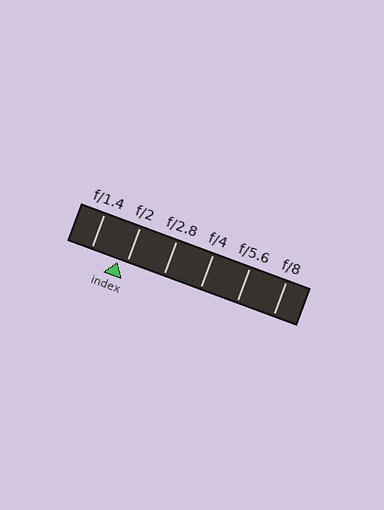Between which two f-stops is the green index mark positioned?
The index mark is between f/1.4 and f/2.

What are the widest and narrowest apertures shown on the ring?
The widest aperture shown is f/1.4 and the narrowest is f/8.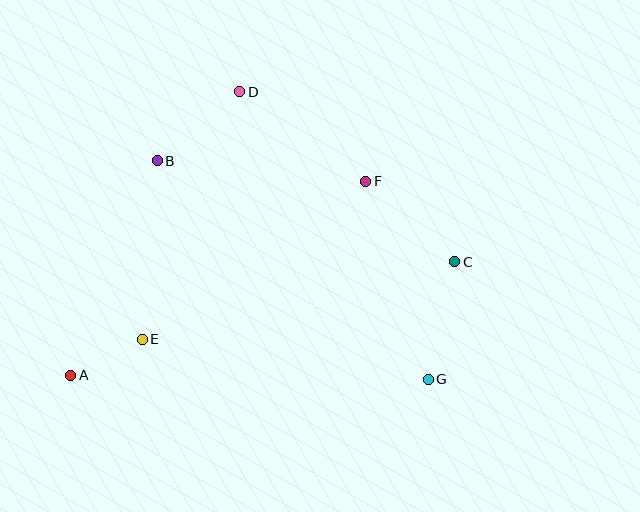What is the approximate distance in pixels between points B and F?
The distance between B and F is approximately 210 pixels.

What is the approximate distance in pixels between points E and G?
The distance between E and G is approximately 289 pixels.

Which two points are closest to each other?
Points A and E are closest to each other.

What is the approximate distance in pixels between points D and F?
The distance between D and F is approximately 154 pixels.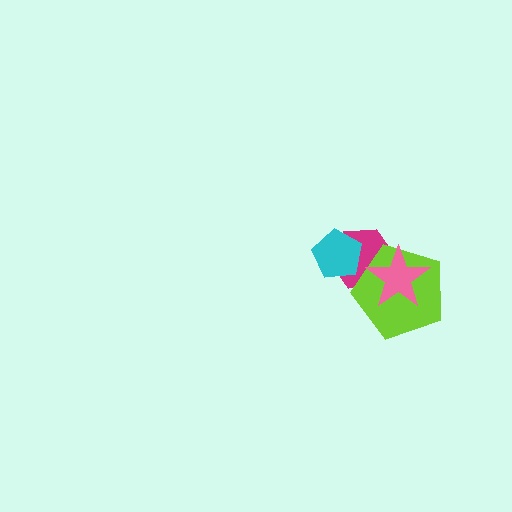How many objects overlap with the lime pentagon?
2 objects overlap with the lime pentagon.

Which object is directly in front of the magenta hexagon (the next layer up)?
The cyan pentagon is directly in front of the magenta hexagon.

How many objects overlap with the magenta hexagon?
3 objects overlap with the magenta hexagon.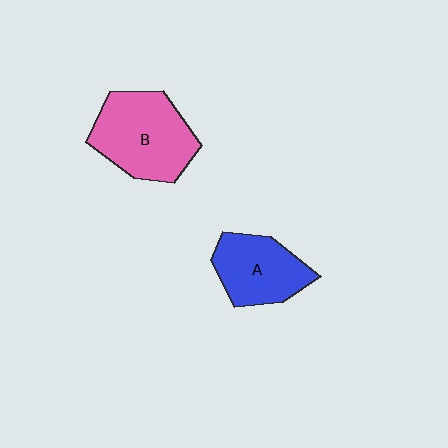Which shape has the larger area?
Shape B (pink).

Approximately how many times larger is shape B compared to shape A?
Approximately 1.3 times.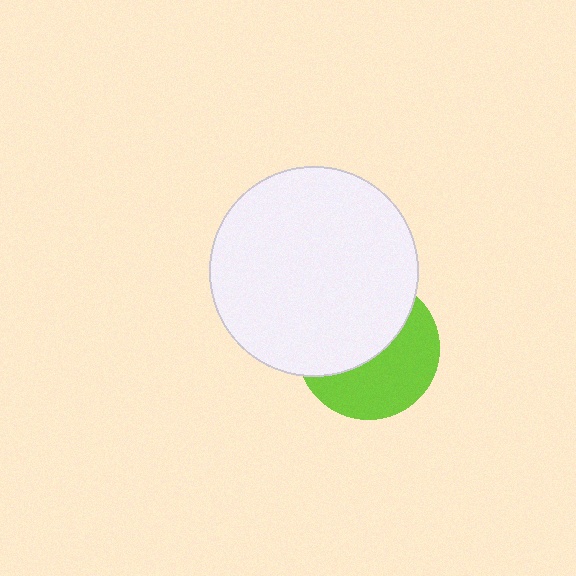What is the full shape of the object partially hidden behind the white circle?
The partially hidden object is a lime circle.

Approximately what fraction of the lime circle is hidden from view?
Roughly 52% of the lime circle is hidden behind the white circle.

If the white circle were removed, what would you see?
You would see the complete lime circle.